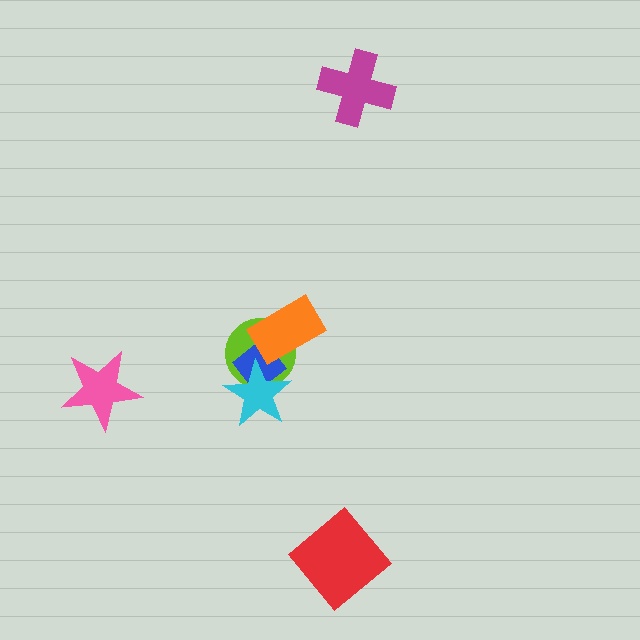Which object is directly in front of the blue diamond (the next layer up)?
The orange rectangle is directly in front of the blue diamond.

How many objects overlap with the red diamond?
0 objects overlap with the red diamond.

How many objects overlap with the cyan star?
2 objects overlap with the cyan star.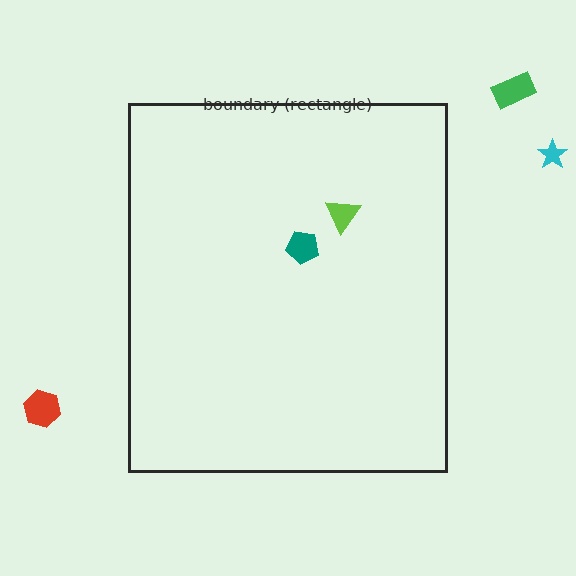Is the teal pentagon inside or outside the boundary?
Inside.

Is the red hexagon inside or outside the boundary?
Outside.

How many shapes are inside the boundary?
2 inside, 3 outside.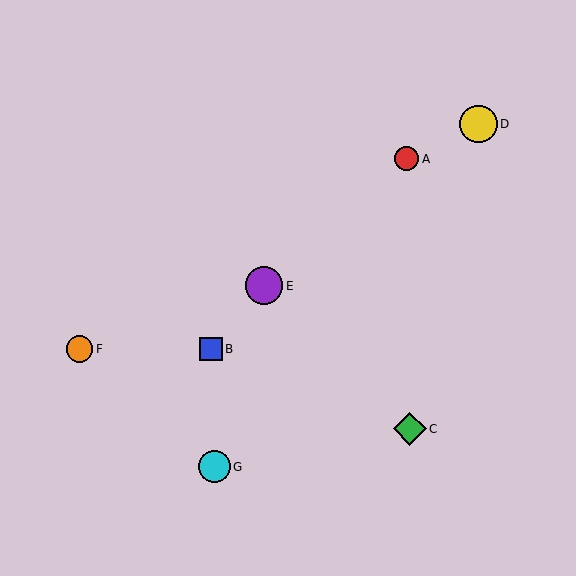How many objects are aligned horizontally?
2 objects (B, F) are aligned horizontally.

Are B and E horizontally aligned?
No, B is at y≈349 and E is at y≈286.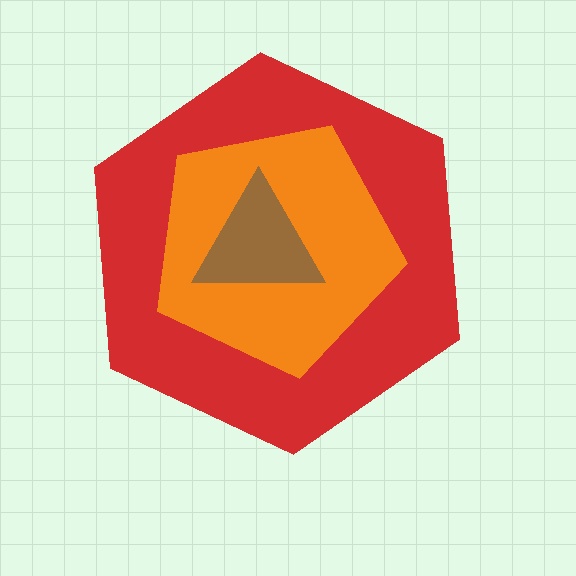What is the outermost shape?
The red hexagon.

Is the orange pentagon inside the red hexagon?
Yes.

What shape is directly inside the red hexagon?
The orange pentagon.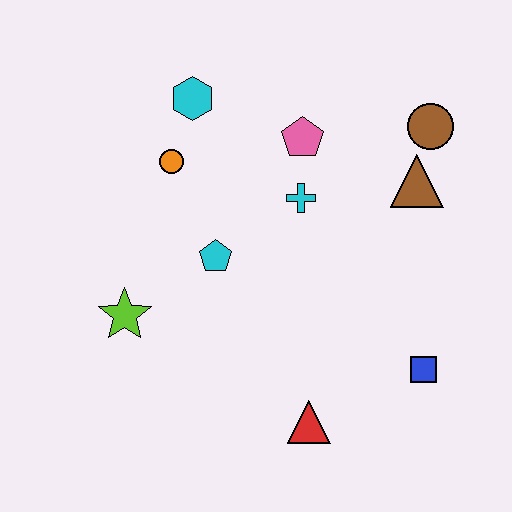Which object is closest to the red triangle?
The blue square is closest to the red triangle.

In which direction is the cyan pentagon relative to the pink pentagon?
The cyan pentagon is below the pink pentagon.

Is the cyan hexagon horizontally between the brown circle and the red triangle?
No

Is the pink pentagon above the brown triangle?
Yes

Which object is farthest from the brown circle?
The lime star is farthest from the brown circle.